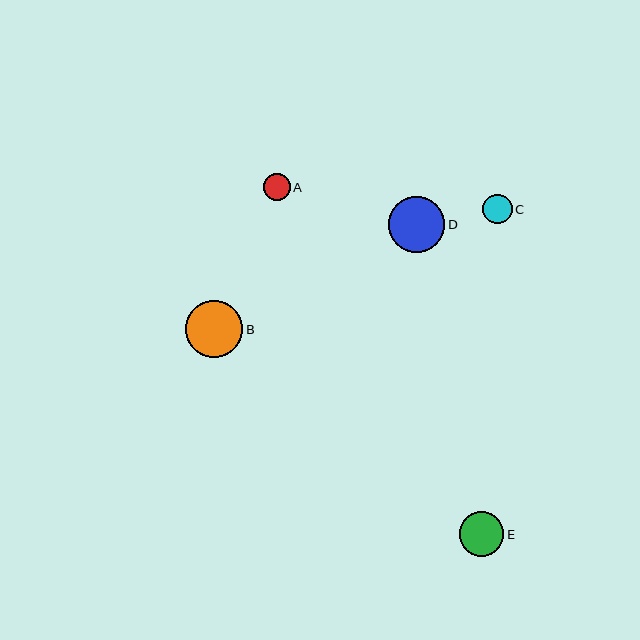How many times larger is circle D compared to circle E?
Circle D is approximately 1.3 times the size of circle E.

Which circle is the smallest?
Circle A is the smallest with a size of approximately 27 pixels.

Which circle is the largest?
Circle B is the largest with a size of approximately 57 pixels.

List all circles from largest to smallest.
From largest to smallest: B, D, E, C, A.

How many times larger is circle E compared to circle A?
Circle E is approximately 1.6 times the size of circle A.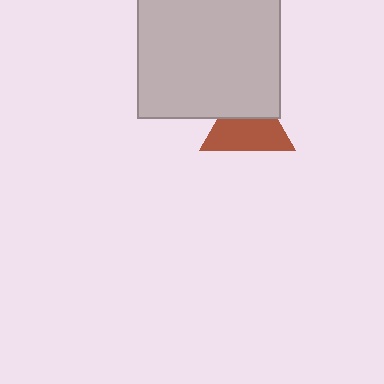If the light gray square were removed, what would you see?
You would see the complete brown triangle.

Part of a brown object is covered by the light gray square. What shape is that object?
It is a triangle.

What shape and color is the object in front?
The object in front is a light gray square.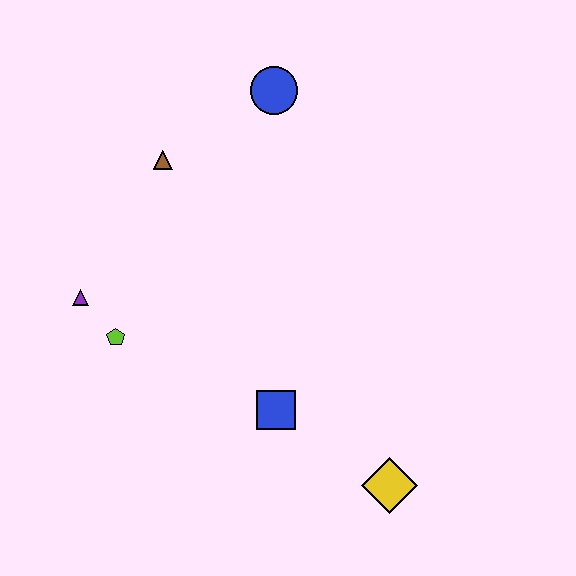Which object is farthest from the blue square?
The blue circle is farthest from the blue square.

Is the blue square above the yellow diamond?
Yes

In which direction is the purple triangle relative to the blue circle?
The purple triangle is below the blue circle.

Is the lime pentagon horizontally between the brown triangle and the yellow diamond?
No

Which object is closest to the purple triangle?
The lime pentagon is closest to the purple triangle.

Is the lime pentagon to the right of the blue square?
No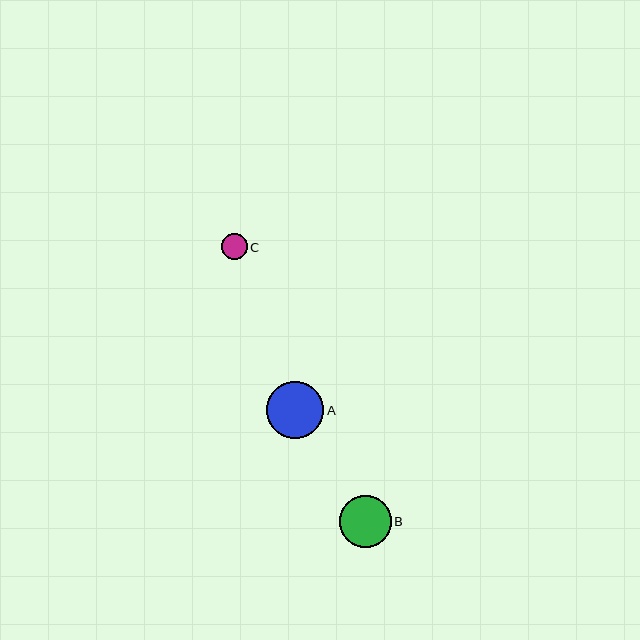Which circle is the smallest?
Circle C is the smallest with a size of approximately 26 pixels.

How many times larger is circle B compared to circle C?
Circle B is approximately 2.0 times the size of circle C.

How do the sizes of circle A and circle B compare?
Circle A and circle B are approximately the same size.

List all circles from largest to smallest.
From largest to smallest: A, B, C.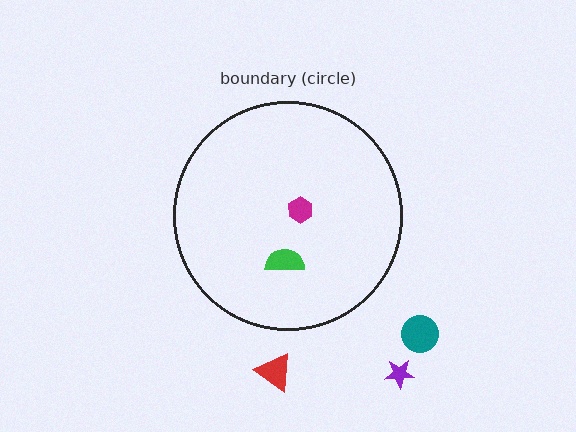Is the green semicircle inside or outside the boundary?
Inside.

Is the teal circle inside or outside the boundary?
Outside.